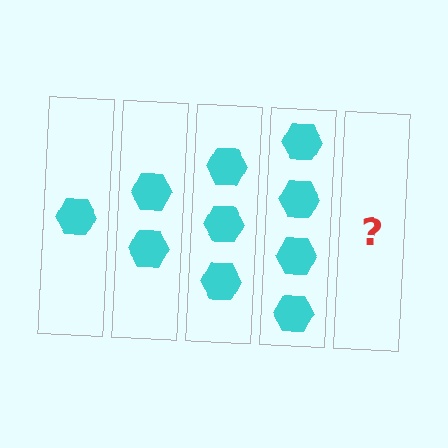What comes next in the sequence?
The next element should be 5 hexagons.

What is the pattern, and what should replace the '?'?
The pattern is that each step adds one more hexagon. The '?' should be 5 hexagons.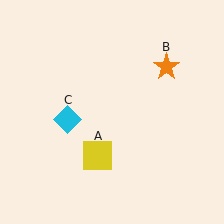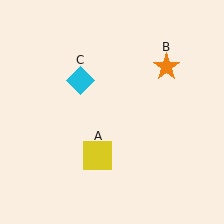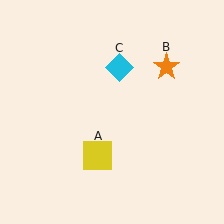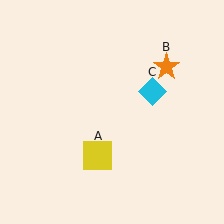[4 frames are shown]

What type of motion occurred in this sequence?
The cyan diamond (object C) rotated clockwise around the center of the scene.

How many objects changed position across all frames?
1 object changed position: cyan diamond (object C).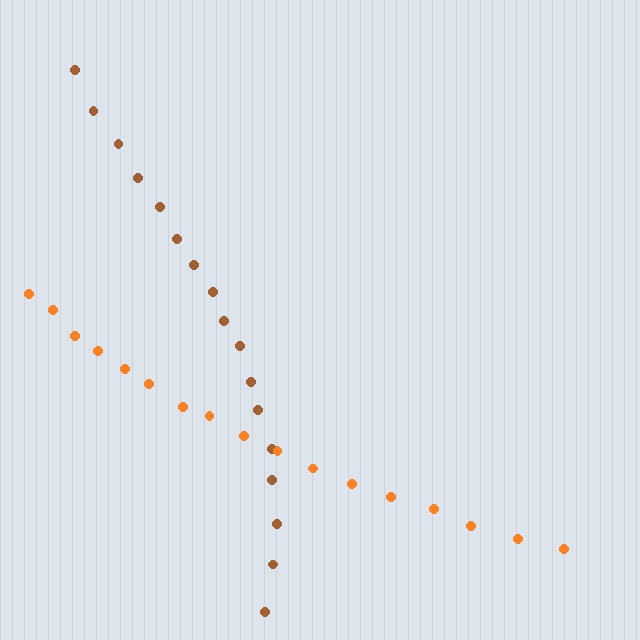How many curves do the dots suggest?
There are 2 distinct paths.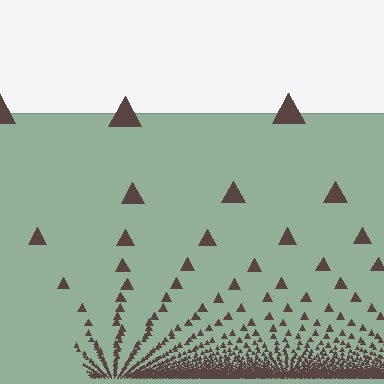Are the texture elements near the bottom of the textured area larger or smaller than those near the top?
Smaller. The gradient is inverted — elements near the bottom are smaller and denser.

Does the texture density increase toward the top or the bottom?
Density increases toward the bottom.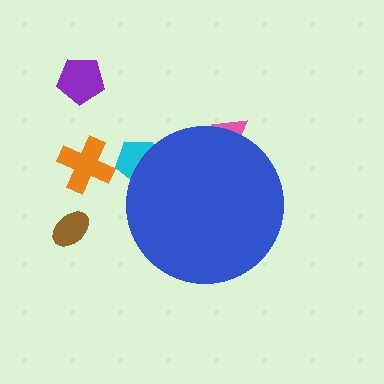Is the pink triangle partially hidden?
Yes, the pink triangle is partially hidden behind the blue circle.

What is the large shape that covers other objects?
A blue circle.